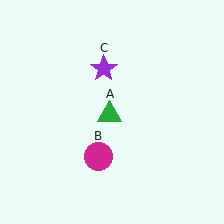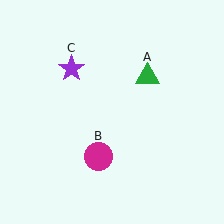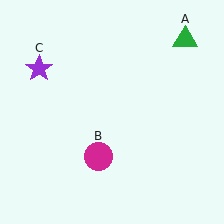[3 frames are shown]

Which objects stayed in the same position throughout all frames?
Magenta circle (object B) remained stationary.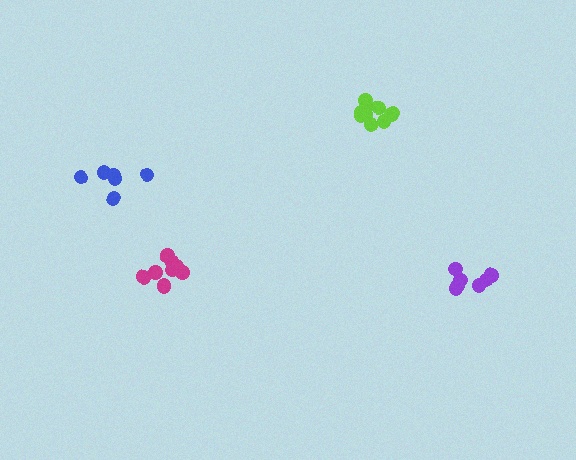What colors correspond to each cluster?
The clusters are colored: lime, blue, purple, magenta.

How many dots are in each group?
Group 1: 10 dots, Group 2: 6 dots, Group 3: 7 dots, Group 4: 9 dots (32 total).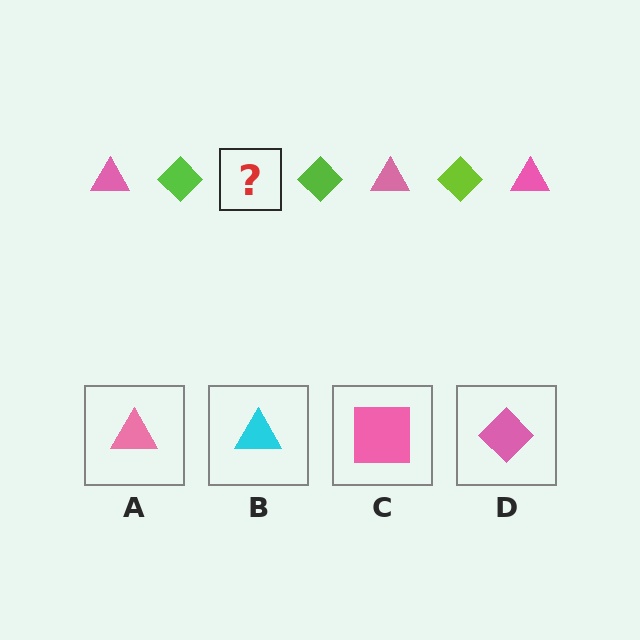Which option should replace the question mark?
Option A.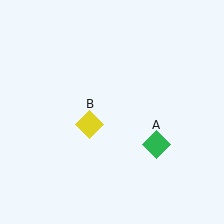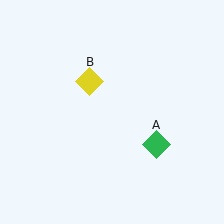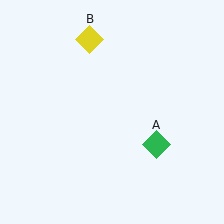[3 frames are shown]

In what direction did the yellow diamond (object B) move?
The yellow diamond (object B) moved up.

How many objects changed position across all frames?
1 object changed position: yellow diamond (object B).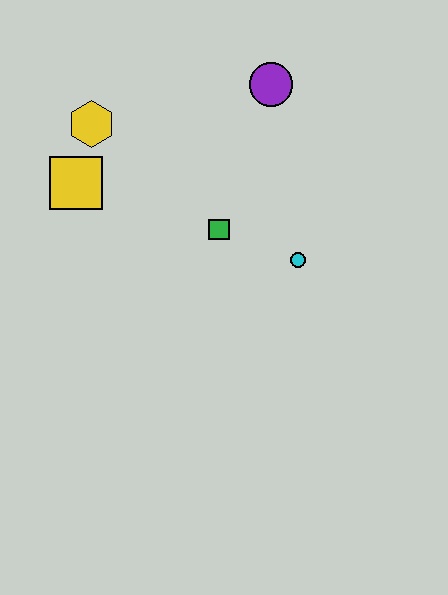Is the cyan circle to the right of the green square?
Yes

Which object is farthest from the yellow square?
The cyan circle is farthest from the yellow square.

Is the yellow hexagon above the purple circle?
No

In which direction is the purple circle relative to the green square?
The purple circle is above the green square.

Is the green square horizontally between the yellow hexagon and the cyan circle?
Yes